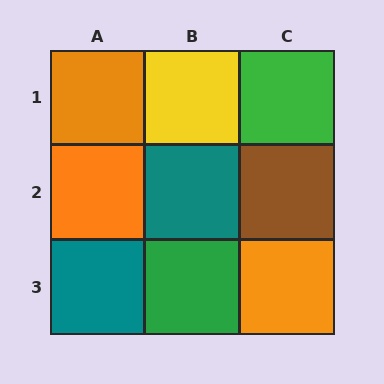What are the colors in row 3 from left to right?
Teal, green, orange.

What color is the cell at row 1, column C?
Green.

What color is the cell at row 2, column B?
Teal.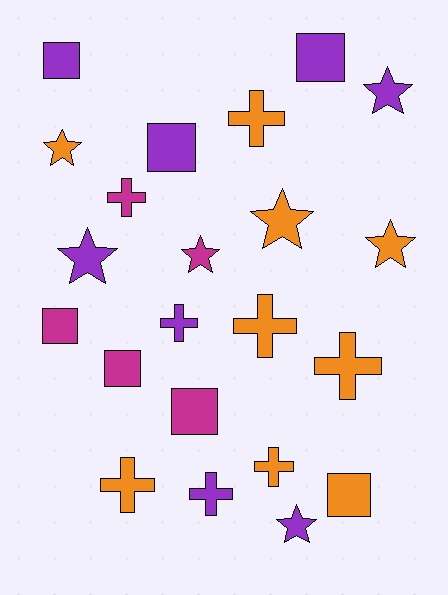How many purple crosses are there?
There are 2 purple crosses.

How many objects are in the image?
There are 22 objects.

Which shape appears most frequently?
Cross, with 8 objects.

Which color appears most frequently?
Orange, with 9 objects.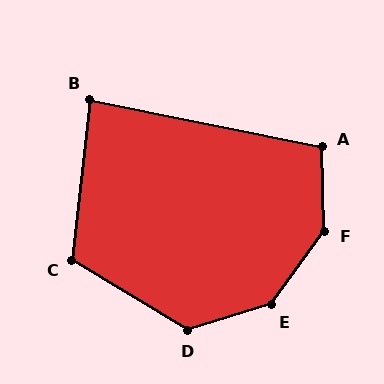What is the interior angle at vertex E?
Approximately 142 degrees (obtuse).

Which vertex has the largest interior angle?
F, at approximately 143 degrees.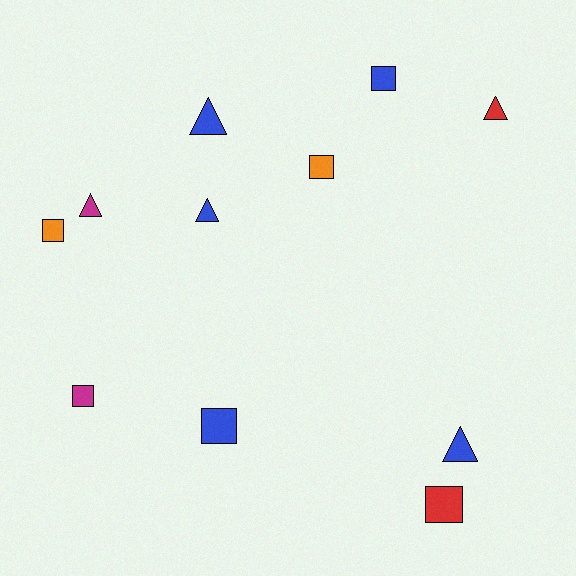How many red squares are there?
There is 1 red square.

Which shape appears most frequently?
Square, with 6 objects.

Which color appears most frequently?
Blue, with 5 objects.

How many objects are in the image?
There are 11 objects.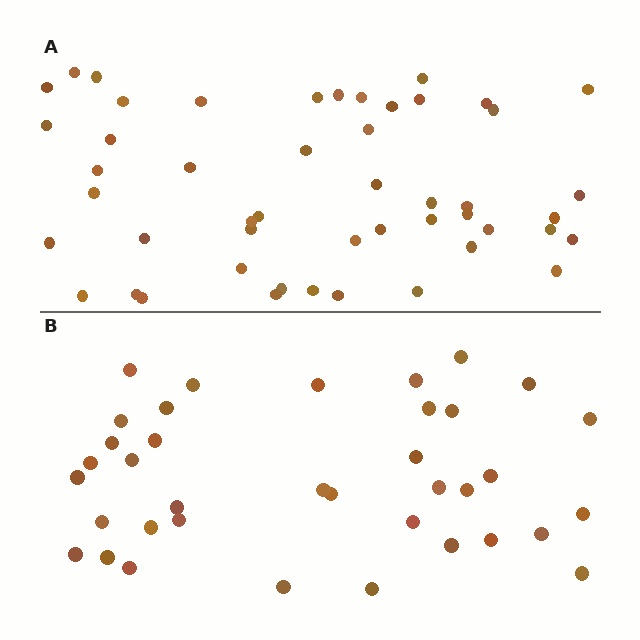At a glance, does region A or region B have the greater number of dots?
Region A (the top region) has more dots.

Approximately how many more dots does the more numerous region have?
Region A has roughly 12 or so more dots than region B.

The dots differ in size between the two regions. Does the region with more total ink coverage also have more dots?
No. Region B has more total ink coverage because its dots are larger, but region A actually contains more individual dots. Total area can be misleading — the number of items is what matters here.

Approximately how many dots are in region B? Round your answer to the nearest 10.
About 40 dots. (The exact count is 37, which rounds to 40.)